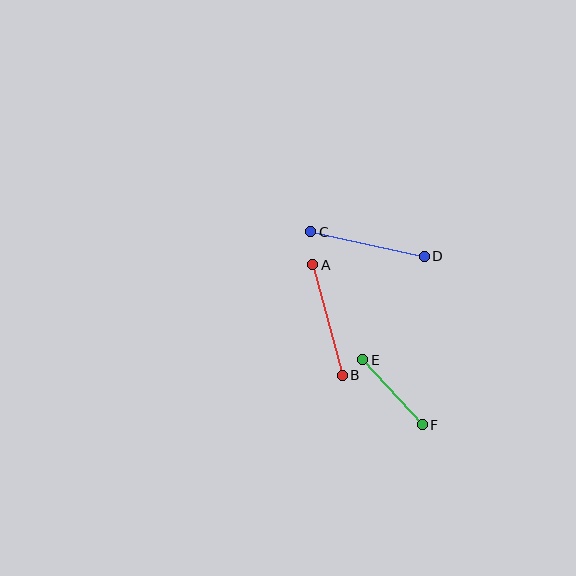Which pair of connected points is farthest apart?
Points C and D are farthest apart.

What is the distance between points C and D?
The distance is approximately 117 pixels.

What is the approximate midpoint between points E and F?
The midpoint is at approximately (392, 392) pixels.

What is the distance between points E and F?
The distance is approximately 88 pixels.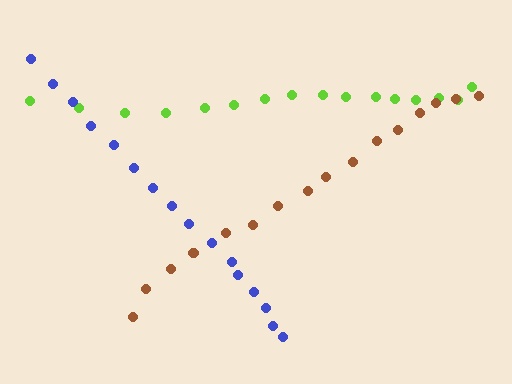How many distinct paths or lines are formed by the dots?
There are 3 distinct paths.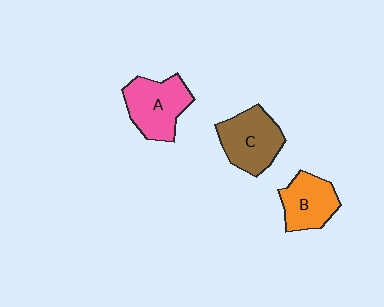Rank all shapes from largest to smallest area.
From largest to smallest: A (pink), C (brown), B (orange).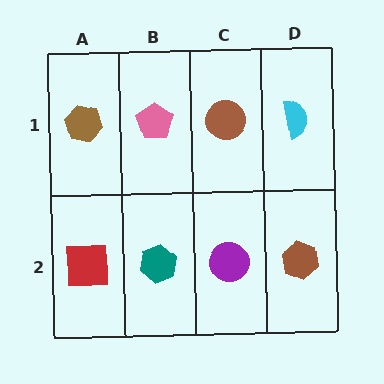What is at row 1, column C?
A brown circle.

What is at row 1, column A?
A brown hexagon.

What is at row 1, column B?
A pink pentagon.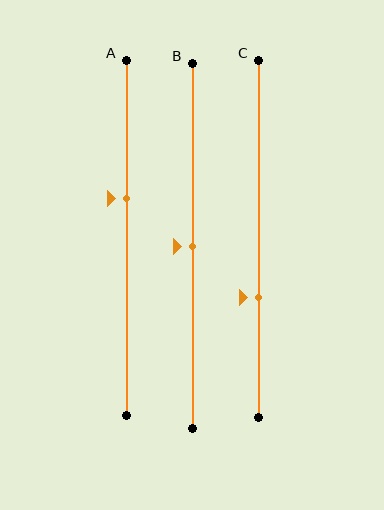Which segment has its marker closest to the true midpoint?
Segment B has its marker closest to the true midpoint.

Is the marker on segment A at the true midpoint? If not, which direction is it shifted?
No, the marker on segment A is shifted upward by about 11% of the segment length.